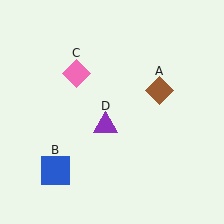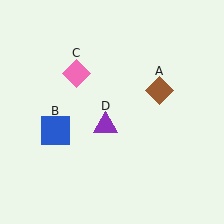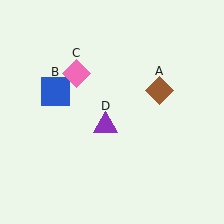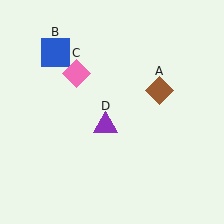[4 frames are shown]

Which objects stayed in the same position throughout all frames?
Brown diamond (object A) and pink diamond (object C) and purple triangle (object D) remained stationary.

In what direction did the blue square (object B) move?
The blue square (object B) moved up.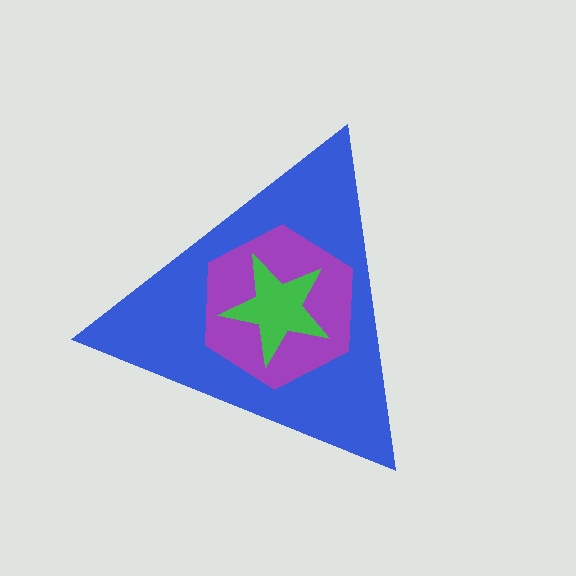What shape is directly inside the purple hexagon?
The green star.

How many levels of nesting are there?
3.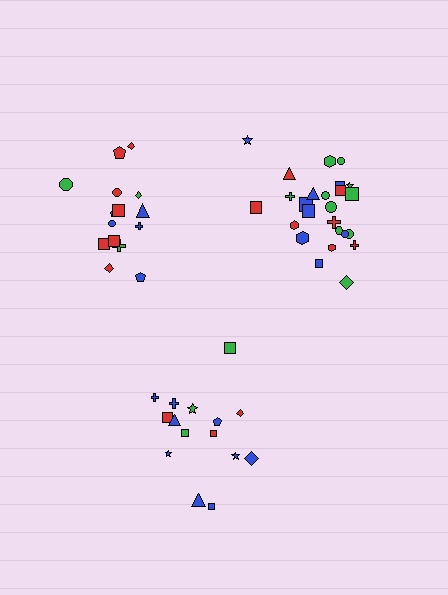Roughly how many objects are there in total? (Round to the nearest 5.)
Roughly 55 objects in total.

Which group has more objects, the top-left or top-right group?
The top-right group.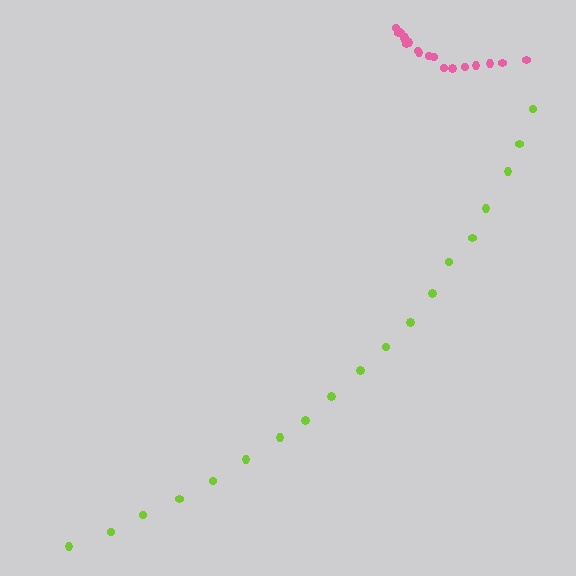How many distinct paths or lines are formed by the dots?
There are 2 distinct paths.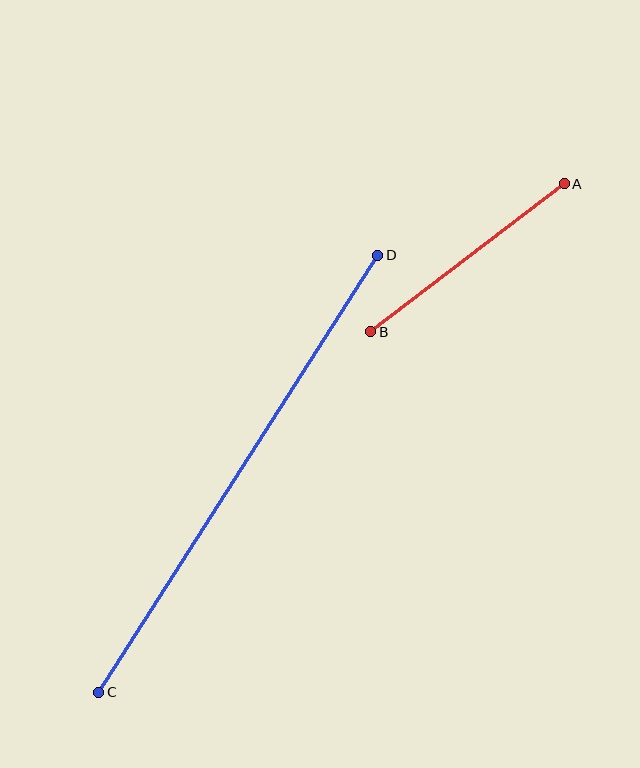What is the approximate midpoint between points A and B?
The midpoint is at approximately (467, 258) pixels.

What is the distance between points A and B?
The distance is approximately 243 pixels.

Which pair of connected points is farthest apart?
Points C and D are farthest apart.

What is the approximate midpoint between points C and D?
The midpoint is at approximately (238, 474) pixels.